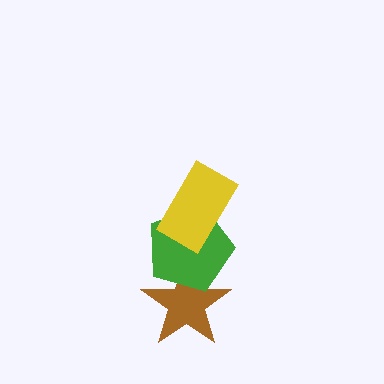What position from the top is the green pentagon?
The green pentagon is 2nd from the top.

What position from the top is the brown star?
The brown star is 3rd from the top.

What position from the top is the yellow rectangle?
The yellow rectangle is 1st from the top.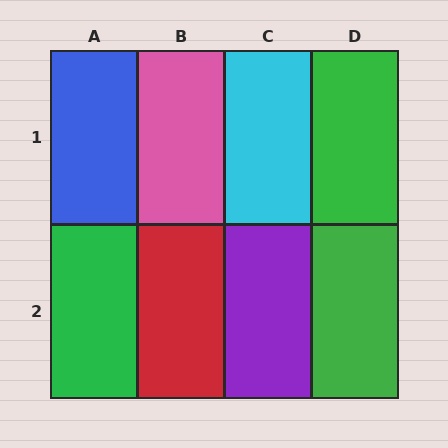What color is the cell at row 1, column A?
Blue.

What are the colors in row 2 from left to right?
Green, red, purple, green.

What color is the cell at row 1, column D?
Green.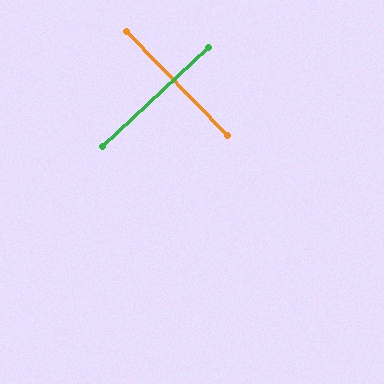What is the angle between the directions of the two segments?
Approximately 89 degrees.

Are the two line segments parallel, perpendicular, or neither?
Perpendicular — they meet at approximately 89°.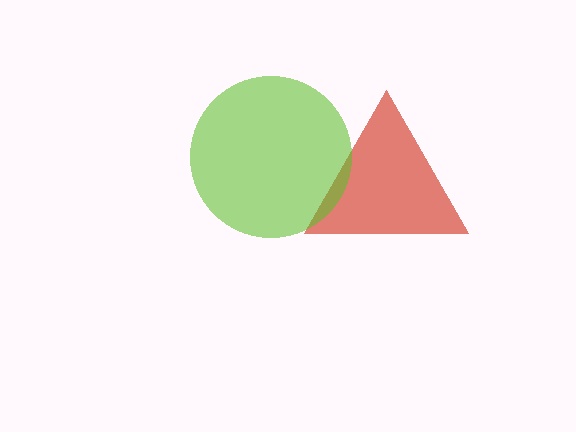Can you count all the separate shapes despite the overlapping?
Yes, there are 2 separate shapes.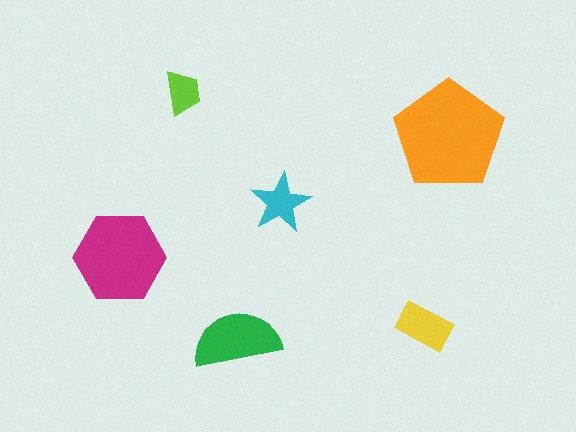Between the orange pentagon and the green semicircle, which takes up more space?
The orange pentagon.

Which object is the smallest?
The lime trapezoid.